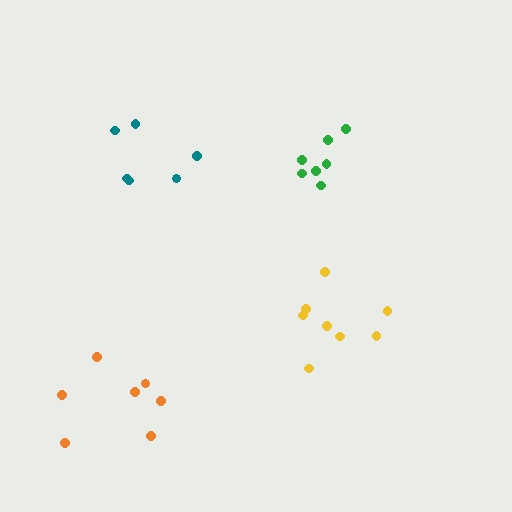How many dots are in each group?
Group 1: 8 dots, Group 2: 6 dots, Group 3: 7 dots, Group 4: 7 dots (28 total).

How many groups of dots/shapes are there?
There are 4 groups.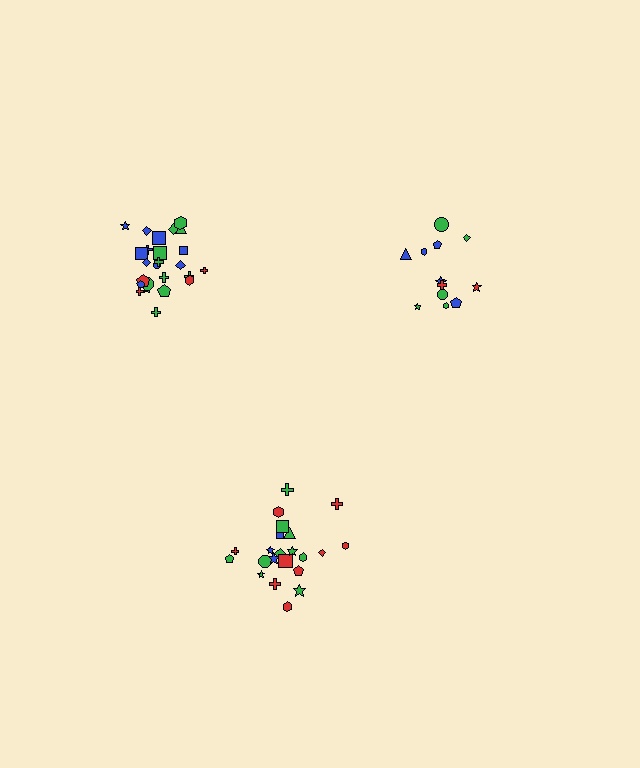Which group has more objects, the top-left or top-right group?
The top-left group.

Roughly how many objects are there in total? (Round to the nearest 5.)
Roughly 60 objects in total.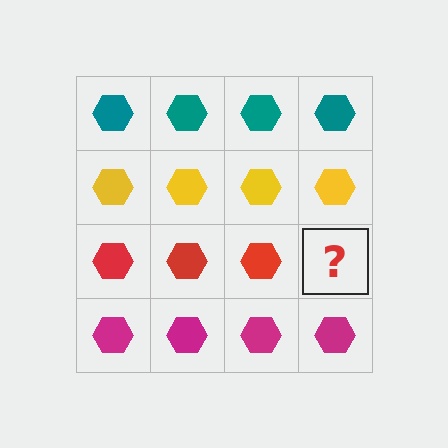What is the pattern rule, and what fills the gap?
The rule is that each row has a consistent color. The gap should be filled with a red hexagon.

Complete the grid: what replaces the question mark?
The question mark should be replaced with a red hexagon.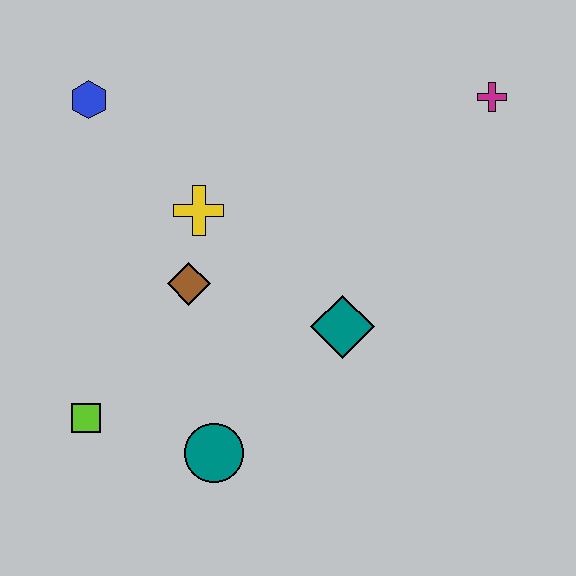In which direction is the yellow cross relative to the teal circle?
The yellow cross is above the teal circle.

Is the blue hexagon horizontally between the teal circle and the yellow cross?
No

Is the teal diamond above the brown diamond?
No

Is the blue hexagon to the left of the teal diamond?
Yes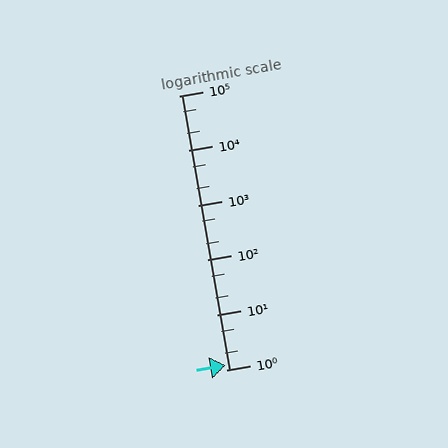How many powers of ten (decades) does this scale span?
The scale spans 5 decades, from 1 to 100000.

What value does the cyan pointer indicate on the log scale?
The pointer indicates approximately 1.2.